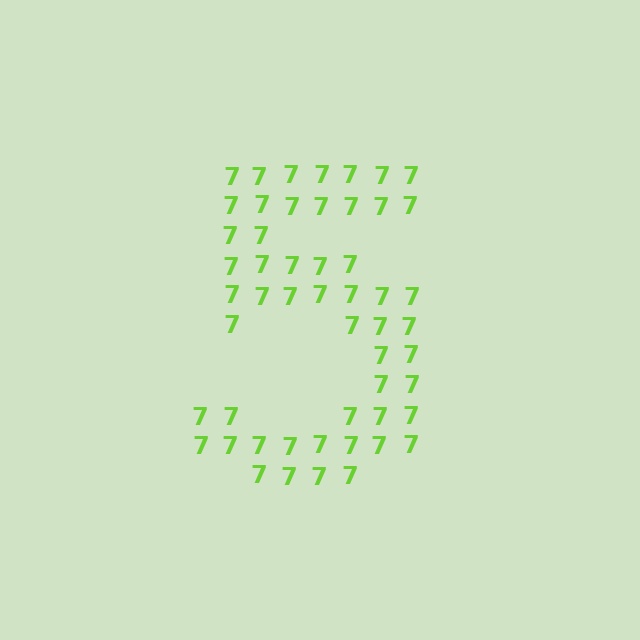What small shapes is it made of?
It is made of small digit 7's.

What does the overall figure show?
The overall figure shows the digit 5.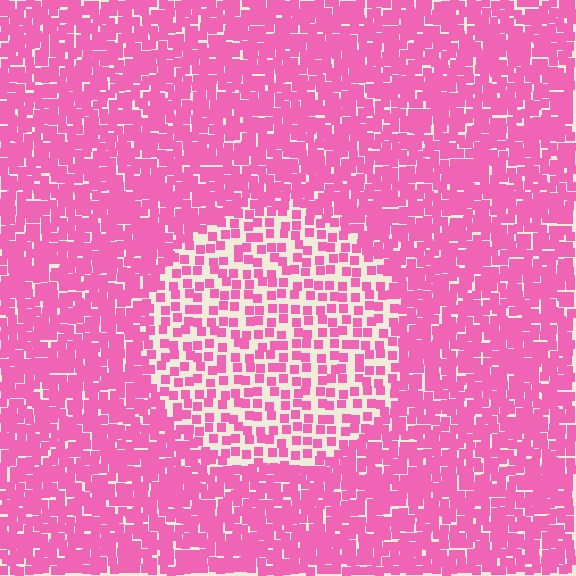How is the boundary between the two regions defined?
The boundary is defined by a change in element density (approximately 2.1x ratio). All elements are the same color, size, and shape.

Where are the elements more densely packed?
The elements are more densely packed outside the circle boundary.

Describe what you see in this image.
The image contains small pink elements arranged at two different densities. A circle-shaped region is visible where the elements are less densely packed than the surrounding area.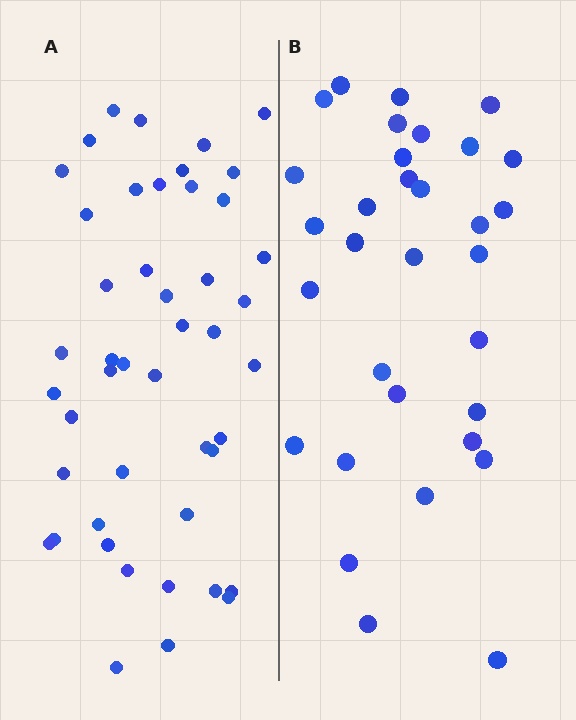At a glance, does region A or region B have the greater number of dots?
Region A (the left region) has more dots.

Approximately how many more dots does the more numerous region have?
Region A has approximately 15 more dots than region B.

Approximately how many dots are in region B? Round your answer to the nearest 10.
About 30 dots. (The exact count is 32, which rounds to 30.)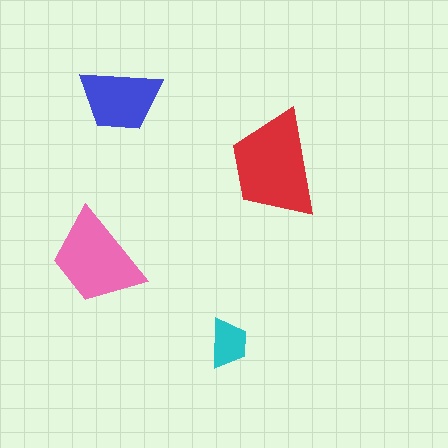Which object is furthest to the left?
The pink trapezoid is leftmost.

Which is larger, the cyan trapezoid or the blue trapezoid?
The blue one.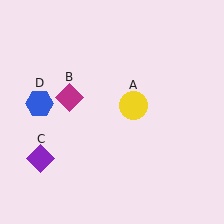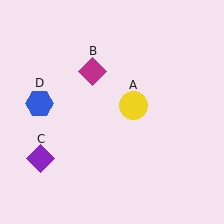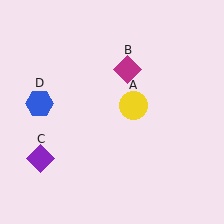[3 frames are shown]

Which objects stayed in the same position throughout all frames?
Yellow circle (object A) and purple diamond (object C) and blue hexagon (object D) remained stationary.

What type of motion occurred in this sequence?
The magenta diamond (object B) rotated clockwise around the center of the scene.